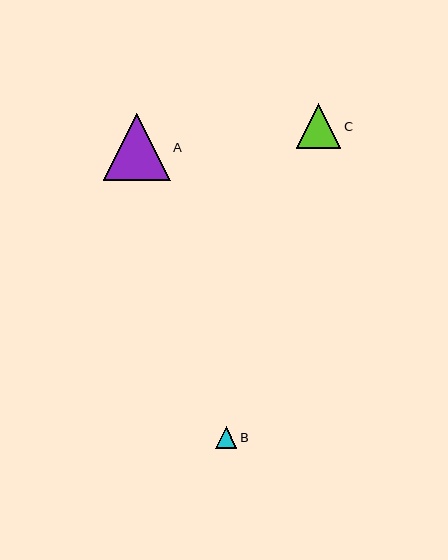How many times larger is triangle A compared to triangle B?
Triangle A is approximately 3.1 times the size of triangle B.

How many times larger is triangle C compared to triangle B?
Triangle C is approximately 2.1 times the size of triangle B.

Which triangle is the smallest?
Triangle B is the smallest with a size of approximately 22 pixels.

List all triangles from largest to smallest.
From largest to smallest: A, C, B.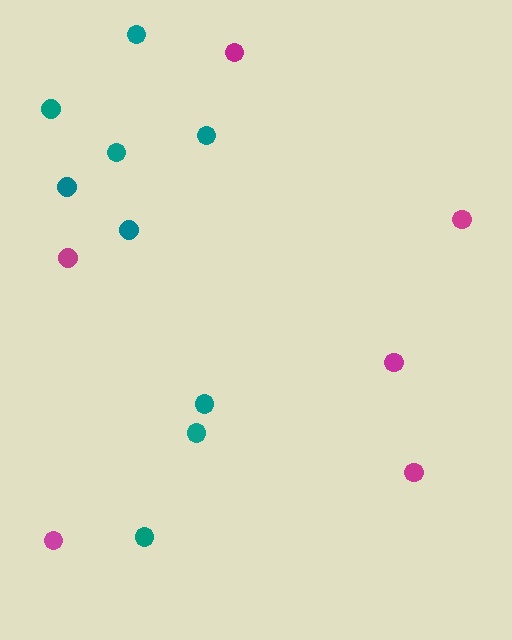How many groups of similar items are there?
There are 2 groups: one group of magenta circles (6) and one group of teal circles (9).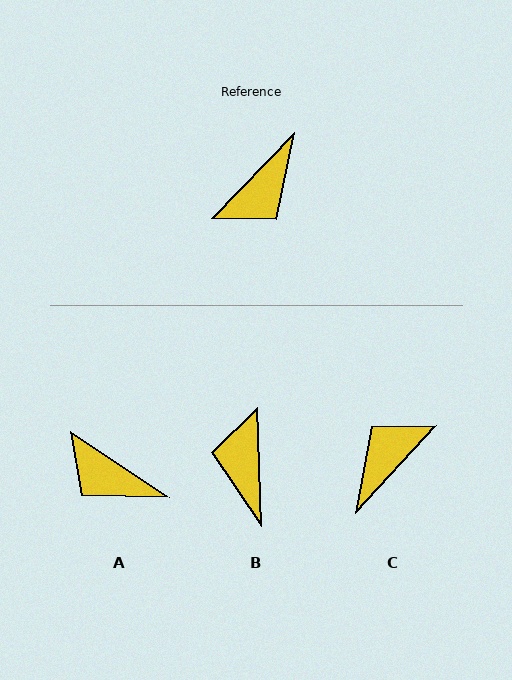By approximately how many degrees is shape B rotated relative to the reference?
Approximately 134 degrees clockwise.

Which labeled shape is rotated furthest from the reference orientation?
C, about 179 degrees away.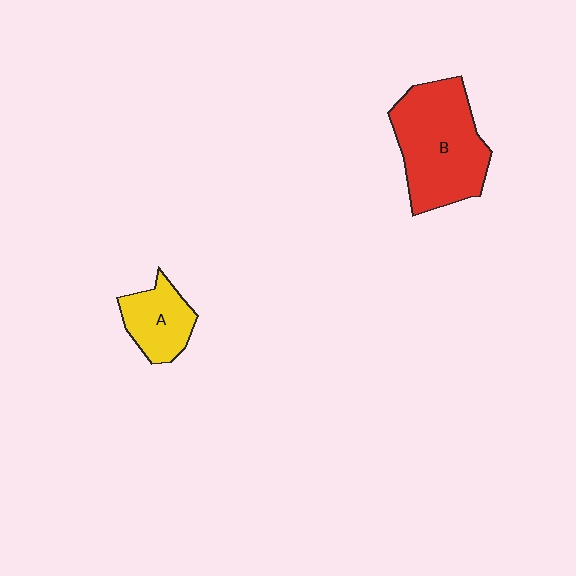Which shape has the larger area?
Shape B (red).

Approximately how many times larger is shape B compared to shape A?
Approximately 2.2 times.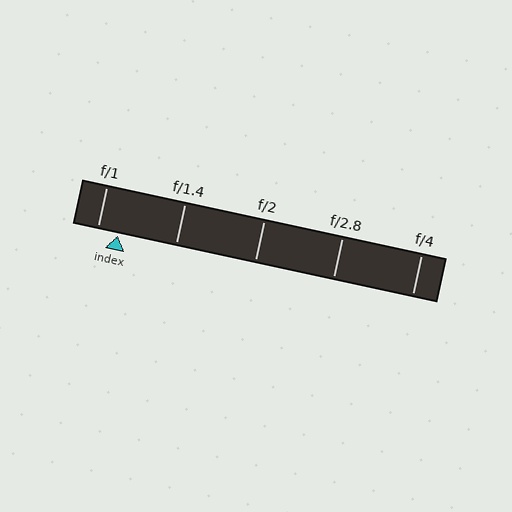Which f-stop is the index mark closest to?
The index mark is closest to f/1.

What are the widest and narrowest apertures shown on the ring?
The widest aperture shown is f/1 and the narrowest is f/4.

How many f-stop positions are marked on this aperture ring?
There are 5 f-stop positions marked.